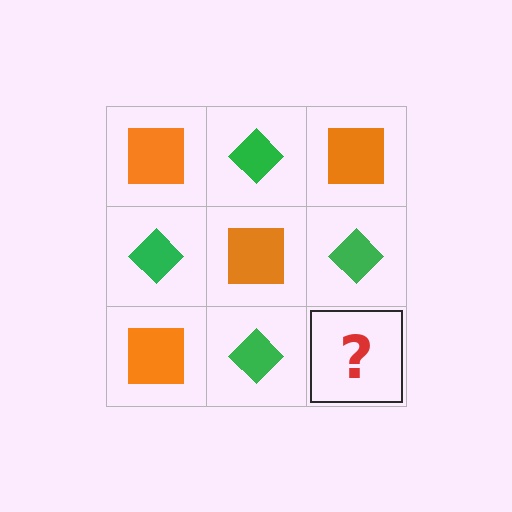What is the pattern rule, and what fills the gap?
The rule is that it alternates orange square and green diamond in a checkerboard pattern. The gap should be filled with an orange square.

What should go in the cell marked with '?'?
The missing cell should contain an orange square.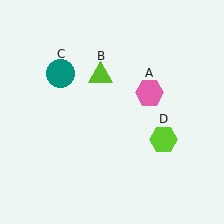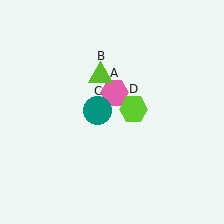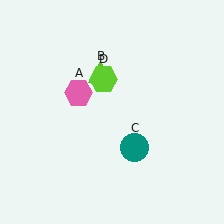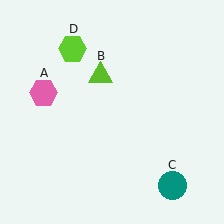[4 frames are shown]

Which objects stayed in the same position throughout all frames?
Lime triangle (object B) remained stationary.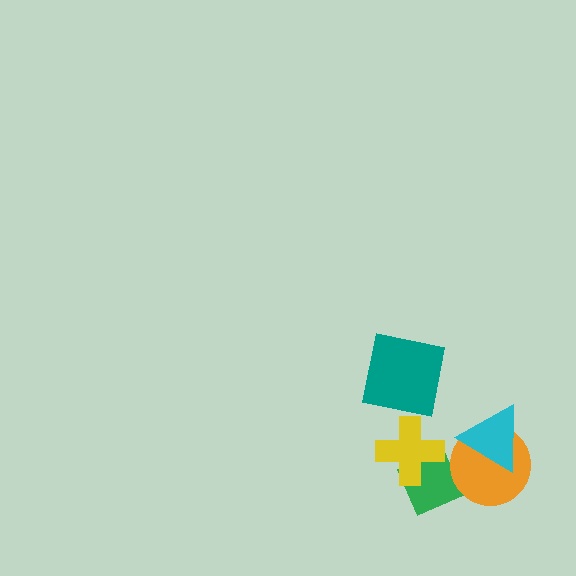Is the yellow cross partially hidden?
No, no other shape covers it.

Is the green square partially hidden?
Yes, it is partially covered by another shape.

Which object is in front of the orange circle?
The cyan triangle is in front of the orange circle.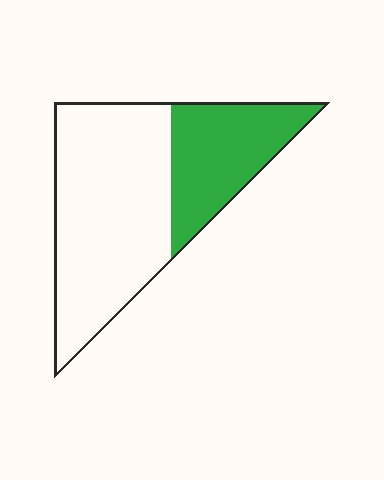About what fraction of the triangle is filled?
About one third (1/3).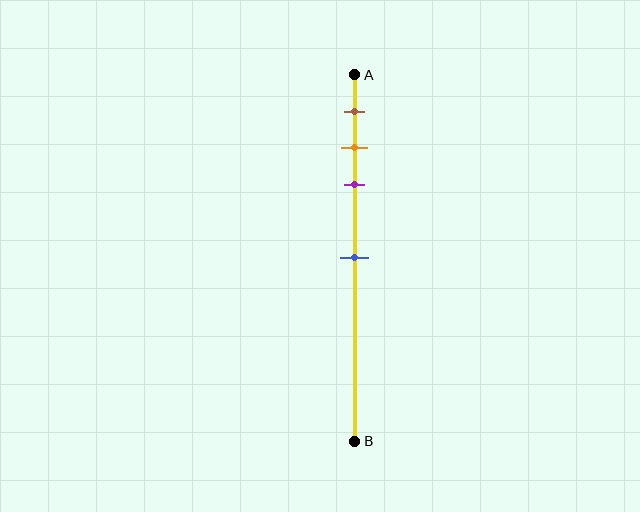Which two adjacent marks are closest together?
The orange and purple marks are the closest adjacent pair.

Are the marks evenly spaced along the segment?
No, the marks are not evenly spaced.